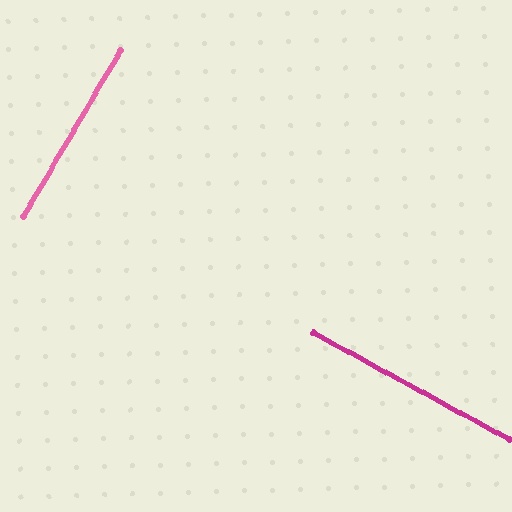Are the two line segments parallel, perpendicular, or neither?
Perpendicular — they meet at approximately 88°.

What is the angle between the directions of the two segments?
Approximately 88 degrees.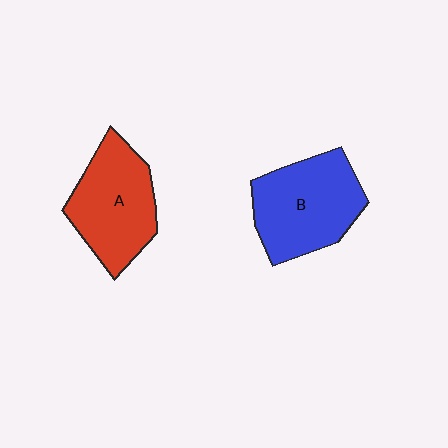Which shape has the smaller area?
Shape A (red).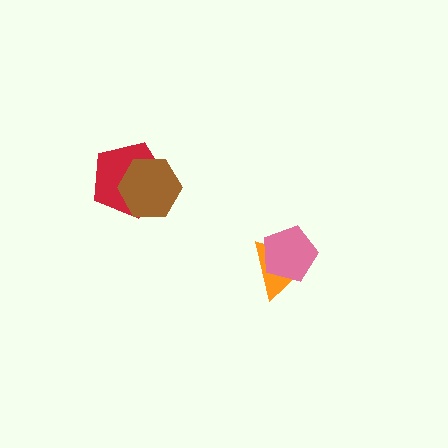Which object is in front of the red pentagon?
The brown hexagon is in front of the red pentagon.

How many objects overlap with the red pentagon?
1 object overlaps with the red pentagon.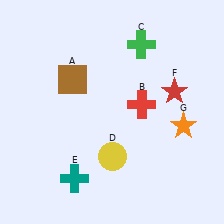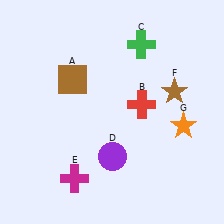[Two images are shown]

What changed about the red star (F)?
In Image 1, F is red. In Image 2, it changed to brown.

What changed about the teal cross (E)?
In Image 1, E is teal. In Image 2, it changed to magenta.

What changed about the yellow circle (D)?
In Image 1, D is yellow. In Image 2, it changed to purple.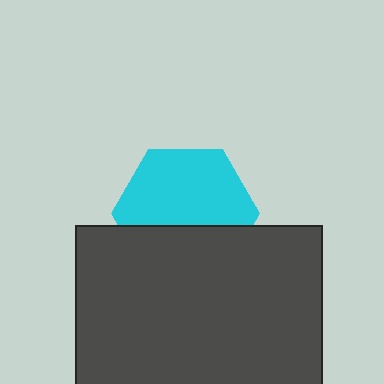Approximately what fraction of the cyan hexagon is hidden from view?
Roughly 38% of the cyan hexagon is hidden behind the dark gray rectangle.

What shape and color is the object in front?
The object in front is a dark gray rectangle.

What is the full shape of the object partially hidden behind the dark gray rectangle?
The partially hidden object is a cyan hexagon.